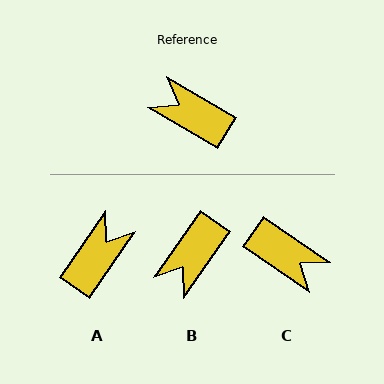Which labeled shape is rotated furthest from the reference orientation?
C, about 176 degrees away.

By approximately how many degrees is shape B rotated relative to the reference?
Approximately 86 degrees counter-clockwise.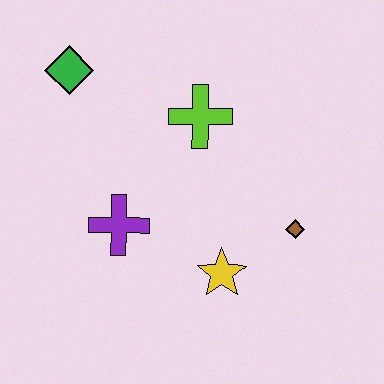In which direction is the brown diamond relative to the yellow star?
The brown diamond is to the right of the yellow star.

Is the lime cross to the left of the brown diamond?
Yes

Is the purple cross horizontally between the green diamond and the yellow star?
Yes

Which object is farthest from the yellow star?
The green diamond is farthest from the yellow star.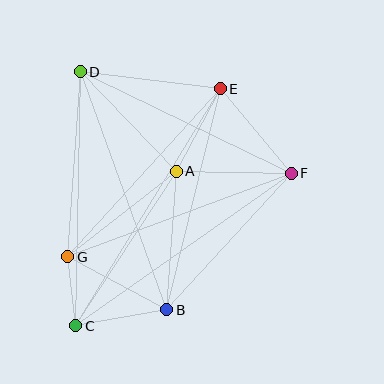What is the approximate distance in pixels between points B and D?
The distance between B and D is approximately 253 pixels.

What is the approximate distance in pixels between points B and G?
The distance between B and G is approximately 112 pixels.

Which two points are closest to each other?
Points C and G are closest to each other.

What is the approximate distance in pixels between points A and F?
The distance between A and F is approximately 115 pixels.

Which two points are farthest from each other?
Points C and E are farthest from each other.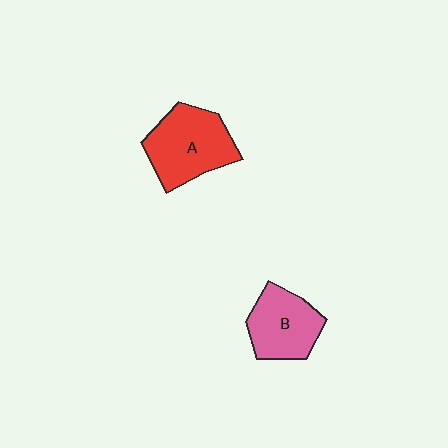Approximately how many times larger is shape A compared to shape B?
Approximately 1.2 times.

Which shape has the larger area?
Shape A (red).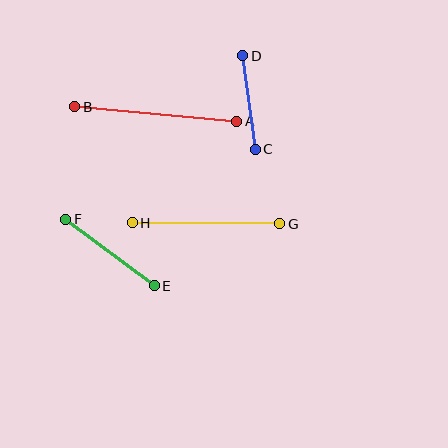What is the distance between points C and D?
The distance is approximately 94 pixels.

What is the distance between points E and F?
The distance is approximately 111 pixels.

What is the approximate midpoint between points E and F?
The midpoint is at approximately (110, 253) pixels.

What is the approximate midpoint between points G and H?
The midpoint is at approximately (206, 223) pixels.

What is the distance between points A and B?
The distance is approximately 163 pixels.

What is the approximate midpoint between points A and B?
The midpoint is at approximately (156, 114) pixels.